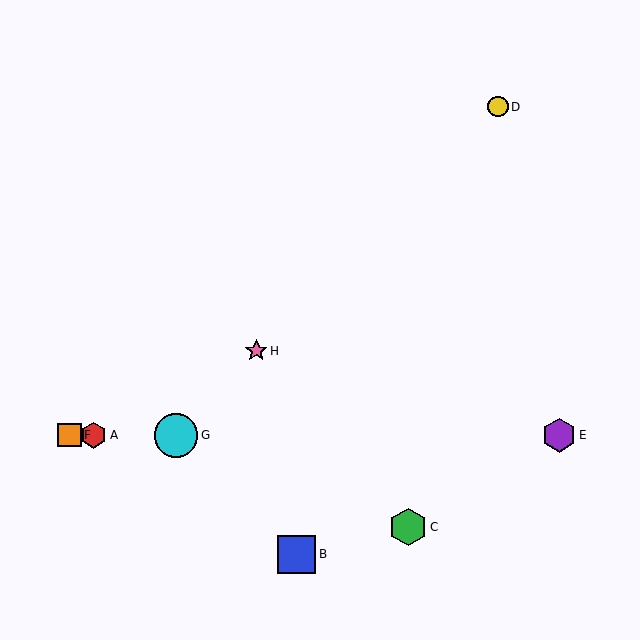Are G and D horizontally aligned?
No, G is at y≈435 and D is at y≈107.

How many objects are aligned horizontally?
4 objects (A, E, F, G) are aligned horizontally.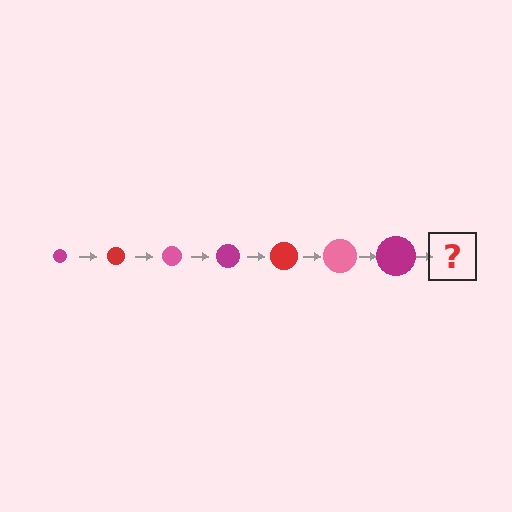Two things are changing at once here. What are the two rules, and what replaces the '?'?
The two rules are that the circle grows larger each step and the color cycles through magenta, red, and pink. The '?' should be a red circle, larger than the previous one.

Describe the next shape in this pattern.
It should be a red circle, larger than the previous one.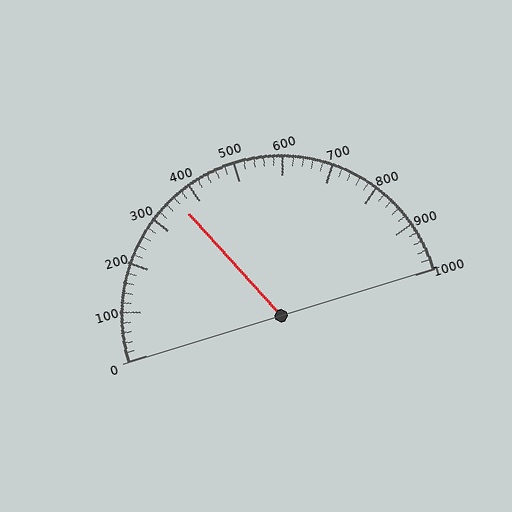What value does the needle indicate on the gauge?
The needle indicates approximately 360.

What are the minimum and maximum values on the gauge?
The gauge ranges from 0 to 1000.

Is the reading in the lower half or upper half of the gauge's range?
The reading is in the lower half of the range (0 to 1000).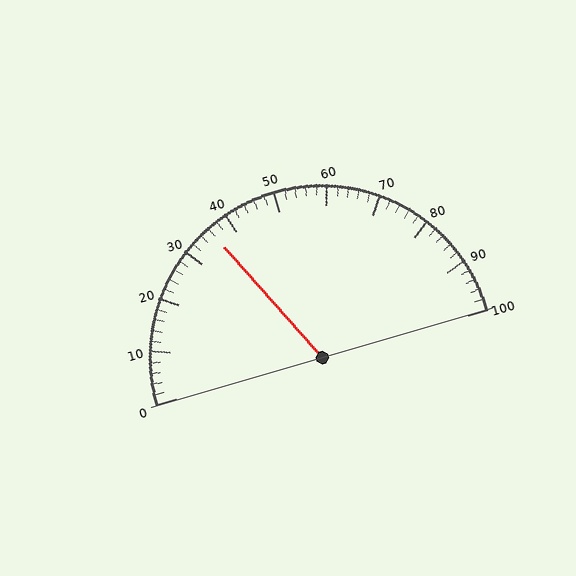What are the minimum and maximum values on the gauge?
The gauge ranges from 0 to 100.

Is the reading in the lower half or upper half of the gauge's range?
The reading is in the lower half of the range (0 to 100).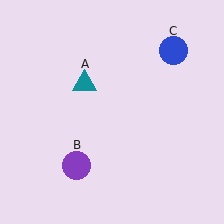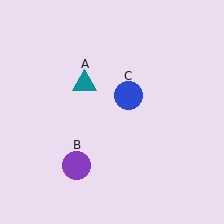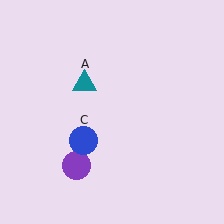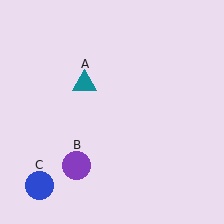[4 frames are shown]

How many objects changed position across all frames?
1 object changed position: blue circle (object C).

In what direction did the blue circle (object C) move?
The blue circle (object C) moved down and to the left.